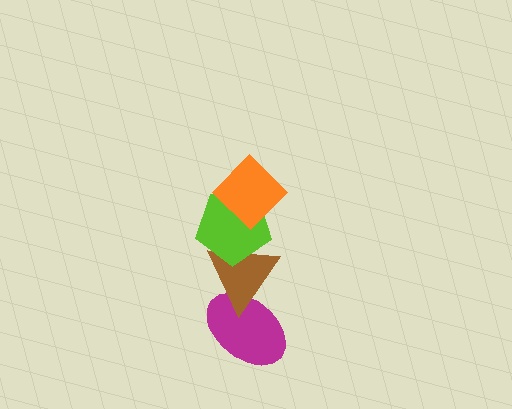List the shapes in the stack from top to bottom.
From top to bottom: the orange diamond, the lime pentagon, the brown triangle, the magenta ellipse.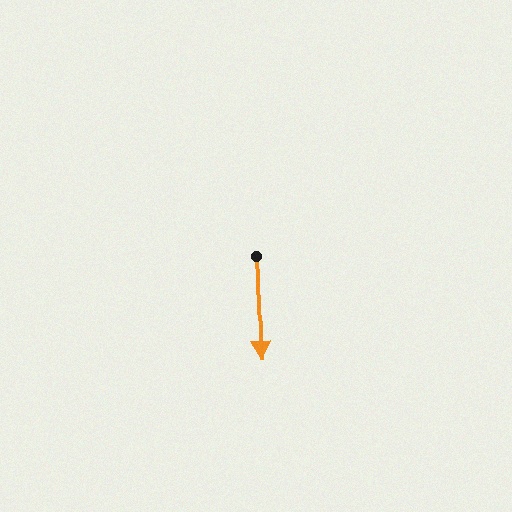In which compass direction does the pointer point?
South.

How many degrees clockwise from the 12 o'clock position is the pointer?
Approximately 178 degrees.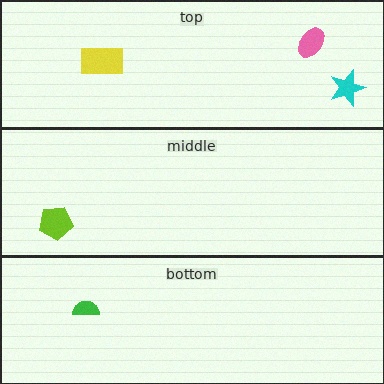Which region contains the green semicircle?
The bottom region.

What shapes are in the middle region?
The lime pentagon.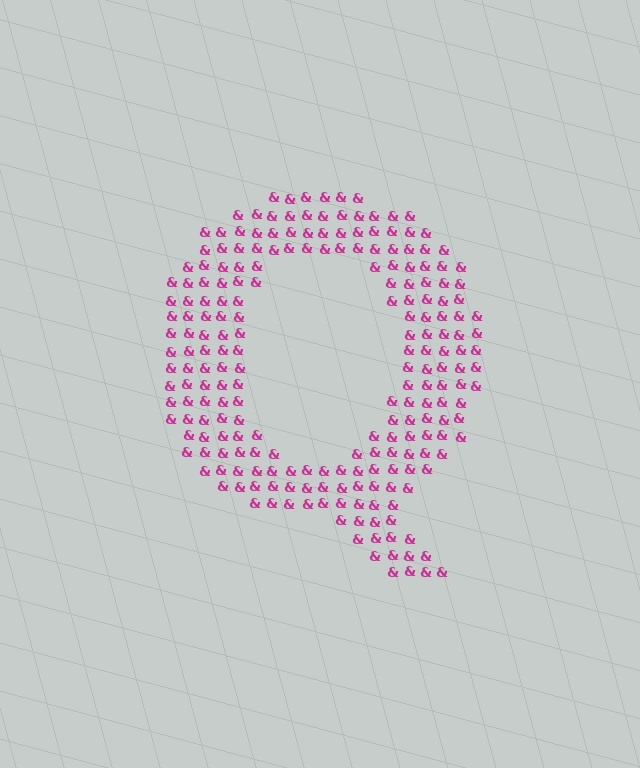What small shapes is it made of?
It is made of small ampersands.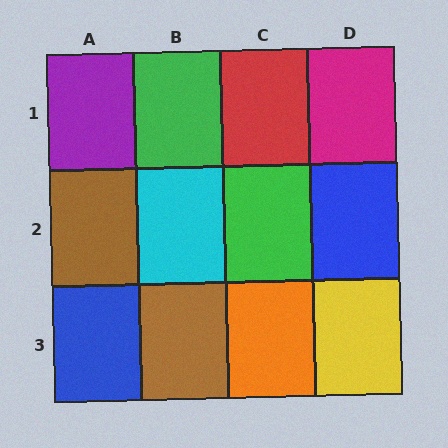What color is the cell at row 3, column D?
Yellow.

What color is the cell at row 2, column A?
Brown.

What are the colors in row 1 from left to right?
Purple, green, red, magenta.